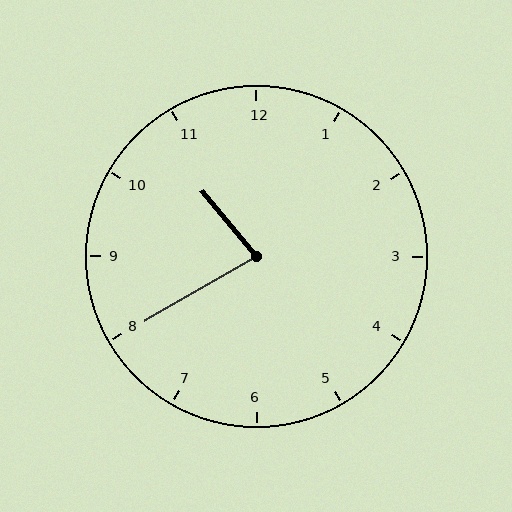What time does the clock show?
10:40.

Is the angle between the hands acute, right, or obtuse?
It is acute.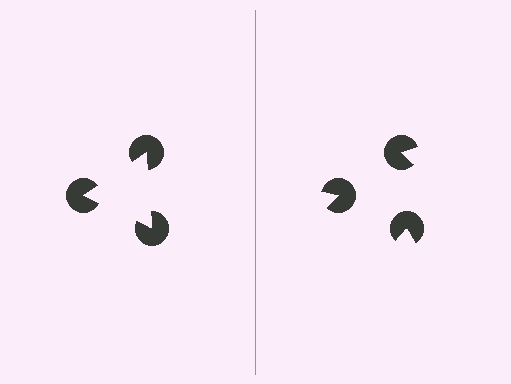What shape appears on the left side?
An illusory triangle.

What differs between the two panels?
The pac-man discs are positioned identically on both sides; only the wedge orientations differ. On the left they align to a triangle; on the right they are misaligned.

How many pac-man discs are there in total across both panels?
6 — 3 on each side.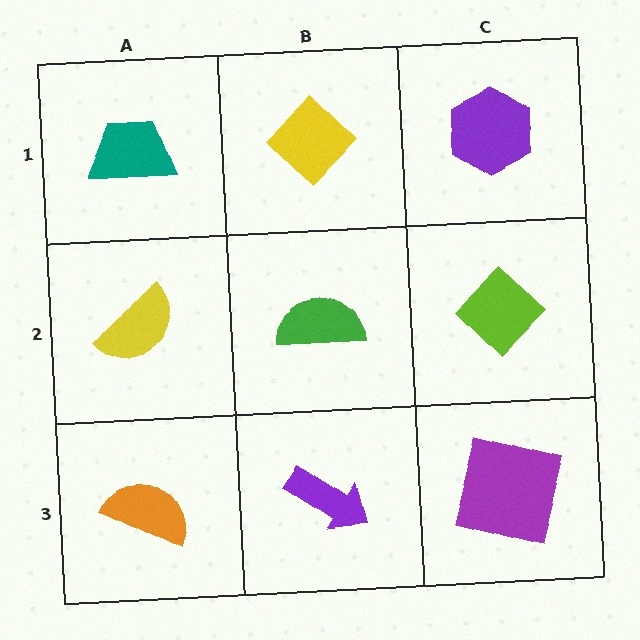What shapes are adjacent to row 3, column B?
A green semicircle (row 2, column B), an orange semicircle (row 3, column A), a purple square (row 3, column C).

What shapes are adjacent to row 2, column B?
A yellow diamond (row 1, column B), a purple arrow (row 3, column B), a yellow semicircle (row 2, column A), a lime diamond (row 2, column C).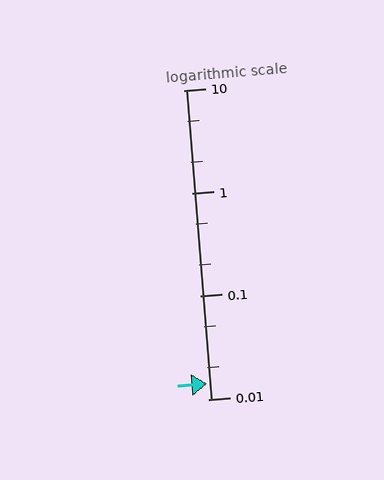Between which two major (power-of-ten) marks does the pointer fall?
The pointer is between 0.01 and 0.1.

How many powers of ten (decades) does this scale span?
The scale spans 3 decades, from 0.01 to 10.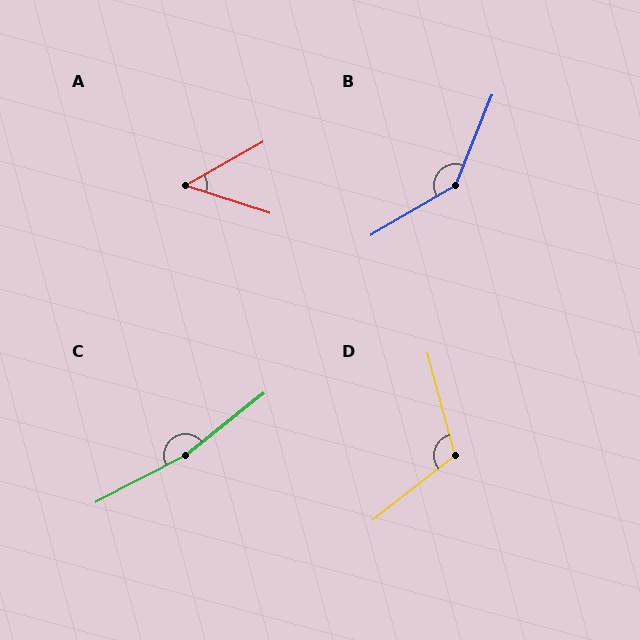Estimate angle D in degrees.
Approximately 113 degrees.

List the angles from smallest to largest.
A (48°), D (113°), B (142°), C (169°).